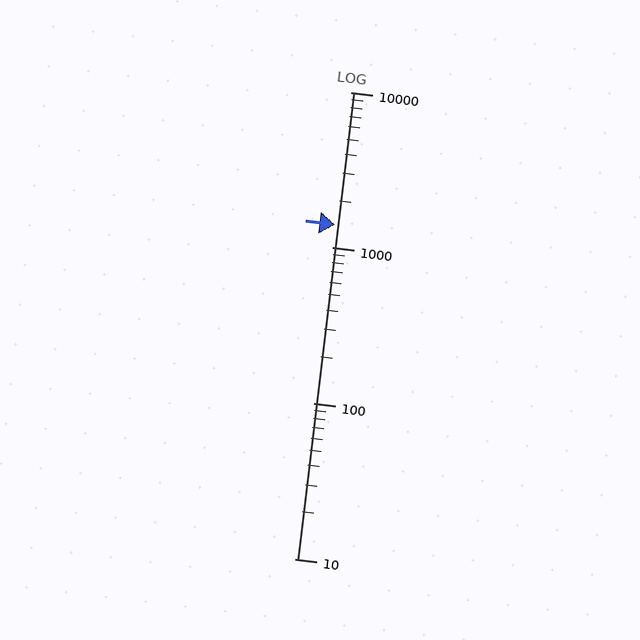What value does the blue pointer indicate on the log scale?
The pointer indicates approximately 1400.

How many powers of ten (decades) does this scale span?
The scale spans 3 decades, from 10 to 10000.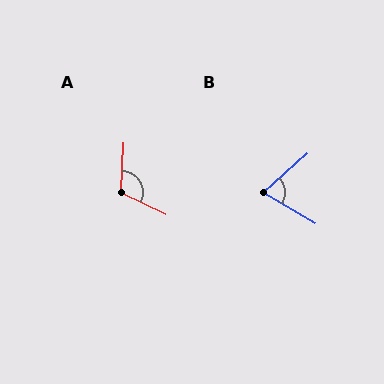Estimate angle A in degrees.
Approximately 112 degrees.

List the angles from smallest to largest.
B (72°), A (112°).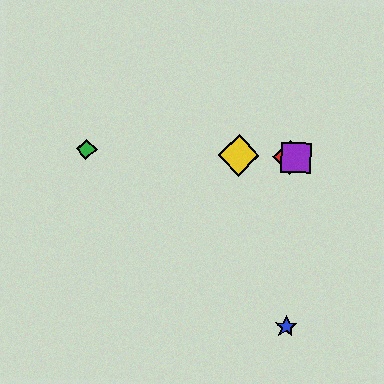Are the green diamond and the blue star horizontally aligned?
No, the green diamond is at y≈149 and the blue star is at y≈327.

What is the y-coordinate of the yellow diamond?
The yellow diamond is at y≈155.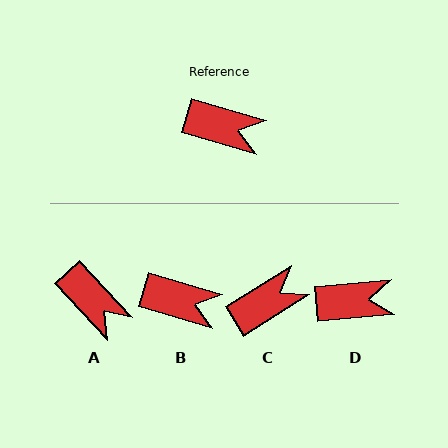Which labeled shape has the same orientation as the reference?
B.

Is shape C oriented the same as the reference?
No, it is off by about 48 degrees.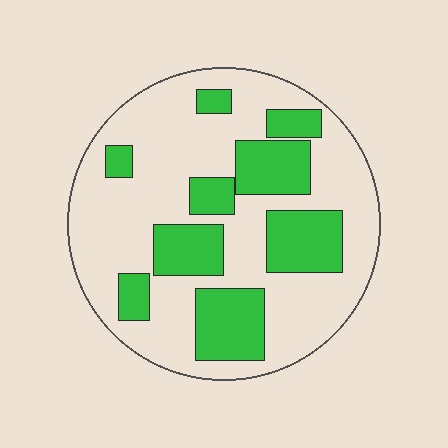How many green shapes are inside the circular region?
9.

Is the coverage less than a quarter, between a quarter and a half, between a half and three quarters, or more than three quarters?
Between a quarter and a half.